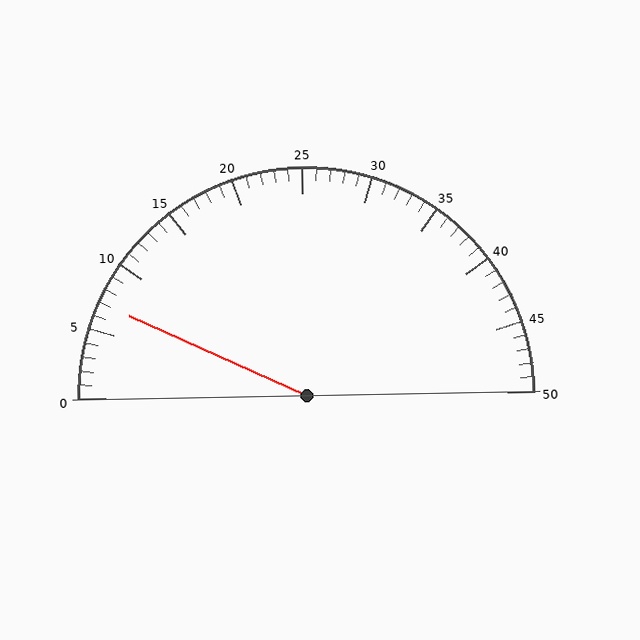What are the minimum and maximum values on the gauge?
The gauge ranges from 0 to 50.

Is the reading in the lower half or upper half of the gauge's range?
The reading is in the lower half of the range (0 to 50).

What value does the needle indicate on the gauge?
The needle indicates approximately 7.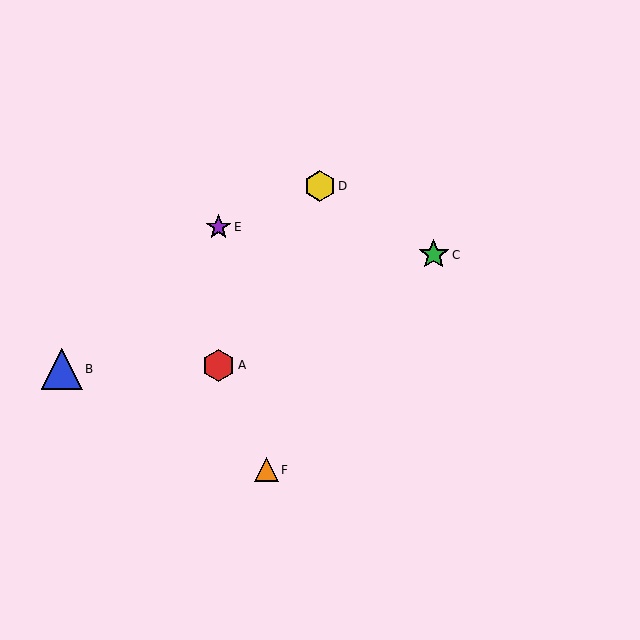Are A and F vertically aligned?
No, A is at x≈219 and F is at x≈266.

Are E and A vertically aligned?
Yes, both are at x≈219.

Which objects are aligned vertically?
Objects A, E are aligned vertically.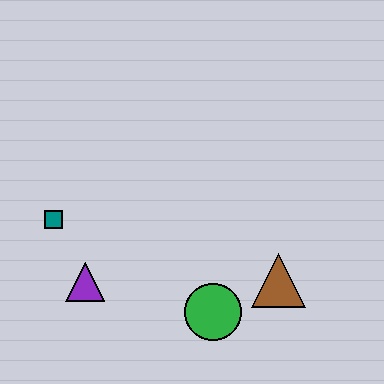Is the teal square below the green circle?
No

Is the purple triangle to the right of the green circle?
No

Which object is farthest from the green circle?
The teal square is farthest from the green circle.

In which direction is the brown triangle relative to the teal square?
The brown triangle is to the right of the teal square.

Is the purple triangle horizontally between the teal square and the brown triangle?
Yes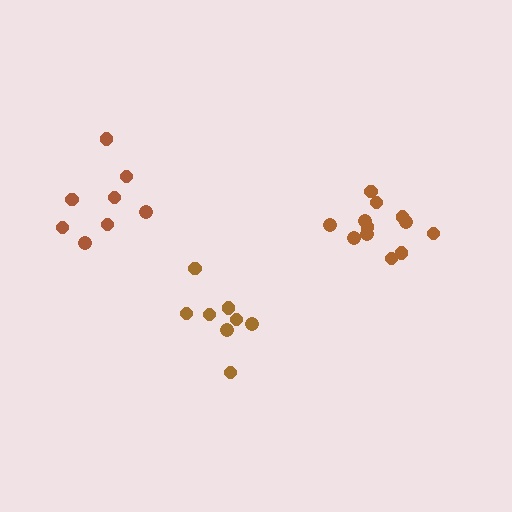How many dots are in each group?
Group 1: 8 dots, Group 2: 12 dots, Group 3: 8 dots (28 total).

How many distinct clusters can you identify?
There are 3 distinct clusters.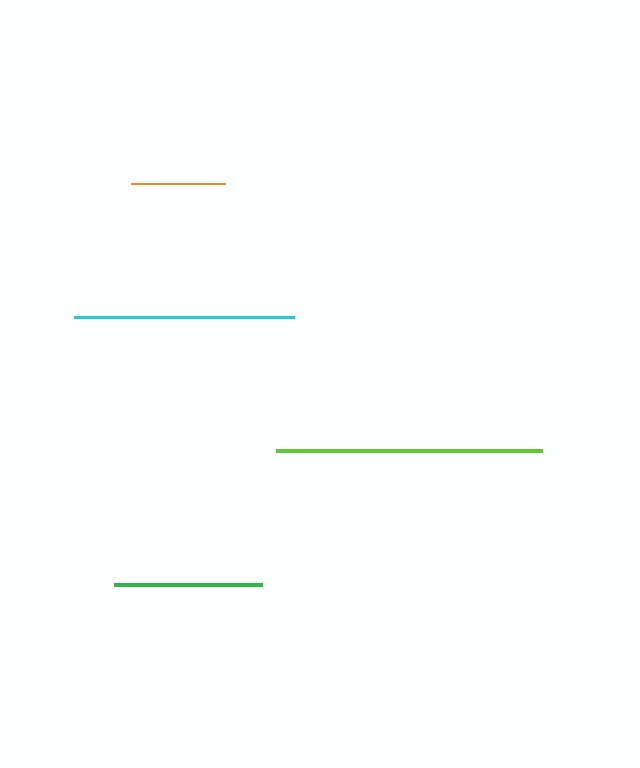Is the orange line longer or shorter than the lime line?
The lime line is longer than the orange line.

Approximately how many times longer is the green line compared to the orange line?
The green line is approximately 1.6 times the length of the orange line.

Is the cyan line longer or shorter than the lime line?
The lime line is longer than the cyan line.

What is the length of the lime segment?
The lime segment is approximately 266 pixels long.